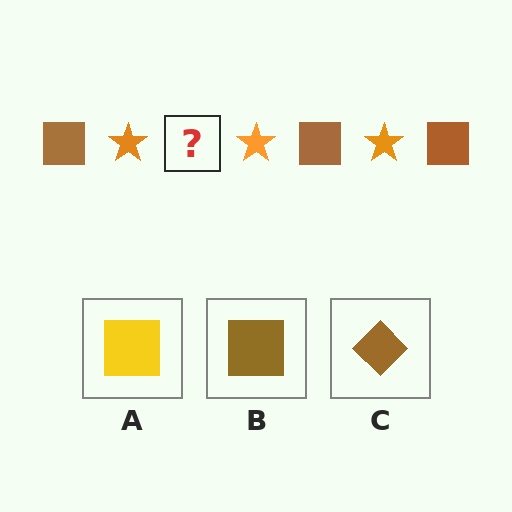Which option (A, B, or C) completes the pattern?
B.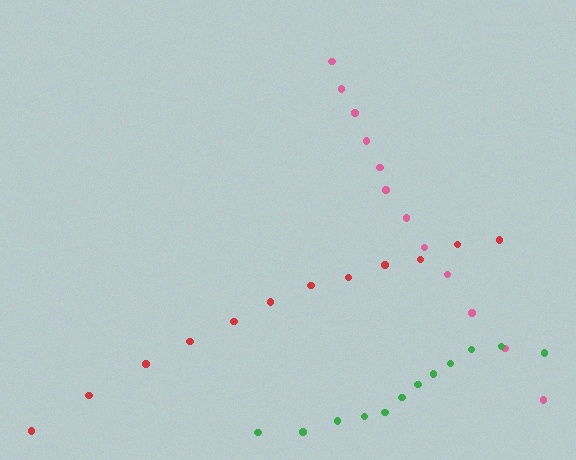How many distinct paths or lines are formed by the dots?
There are 3 distinct paths.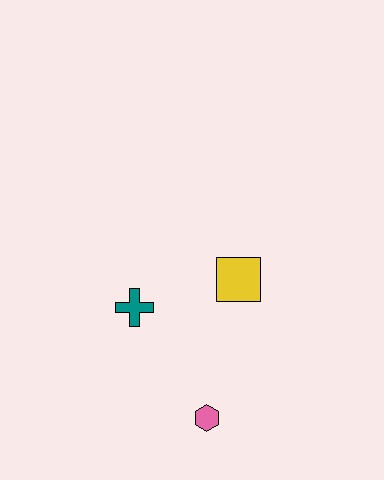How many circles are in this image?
There are no circles.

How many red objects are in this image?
There are no red objects.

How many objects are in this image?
There are 3 objects.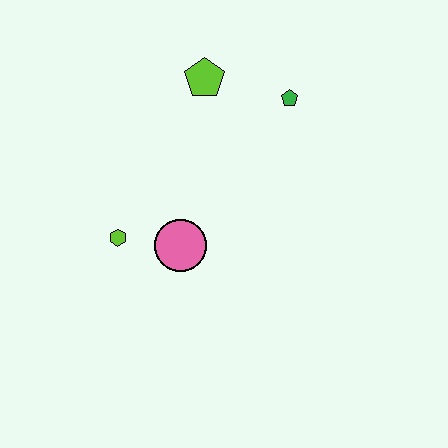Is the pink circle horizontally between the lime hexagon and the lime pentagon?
Yes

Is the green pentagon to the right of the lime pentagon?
Yes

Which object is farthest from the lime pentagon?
The lime hexagon is farthest from the lime pentagon.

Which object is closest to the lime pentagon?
The green pentagon is closest to the lime pentagon.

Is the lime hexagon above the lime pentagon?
No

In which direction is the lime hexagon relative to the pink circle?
The lime hexagon is to the left of the pink circle.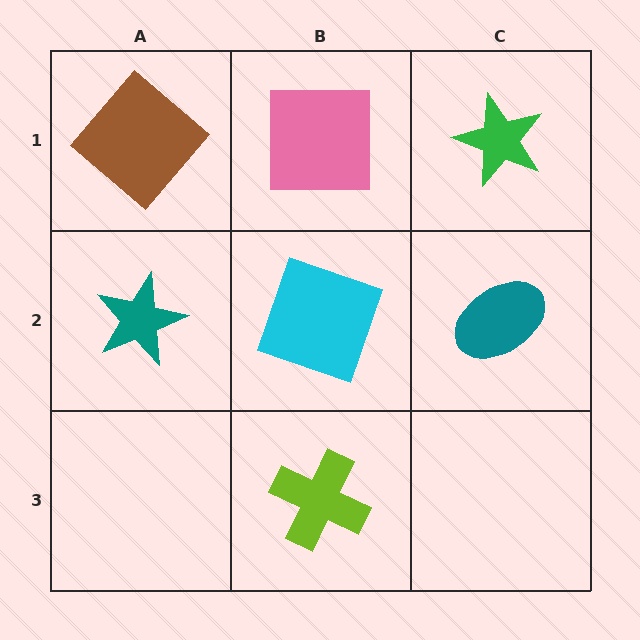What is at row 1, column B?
A pink square.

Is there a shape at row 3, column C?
No, that cell is empty.